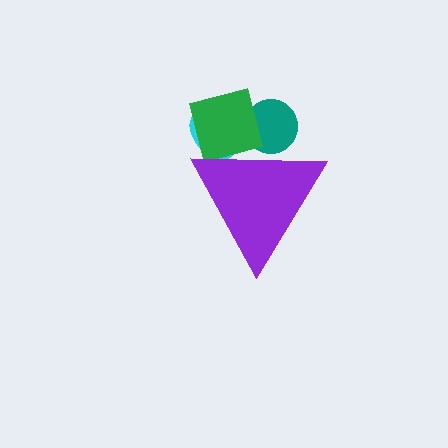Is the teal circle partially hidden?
Yes, the teal circle is partially hidden behind the purple triangle.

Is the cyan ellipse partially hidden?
Yes, the cyan ellipse is partially hidden behind the purple triangle.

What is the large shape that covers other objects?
A purple triangle.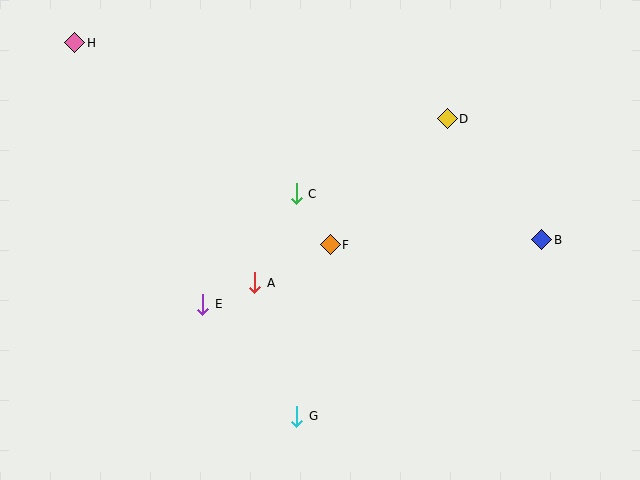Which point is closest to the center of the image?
Point F at (330, 245) is closest to the center.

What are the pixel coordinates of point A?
Point A is at (255, 283).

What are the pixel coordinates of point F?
Point F is at (330, 245).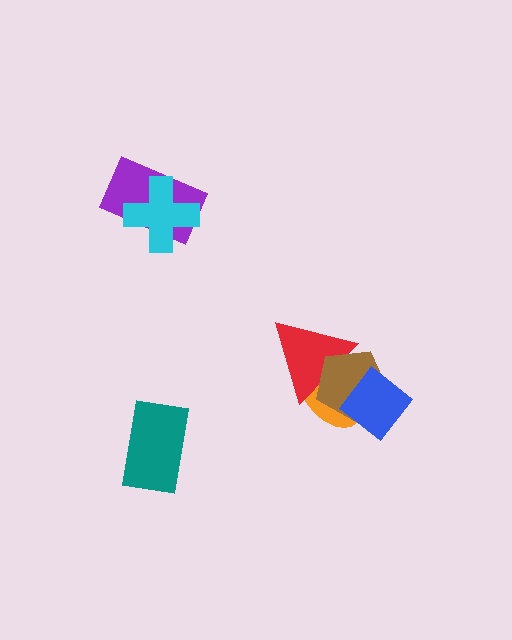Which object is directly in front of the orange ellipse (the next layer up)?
The red triangle is directly in front of the orange ellipse.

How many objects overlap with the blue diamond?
2 objects overlap with the blue diamond.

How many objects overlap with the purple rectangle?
1 object overlaps with the purple rectangle.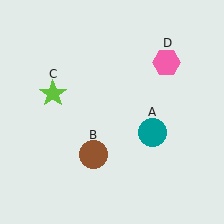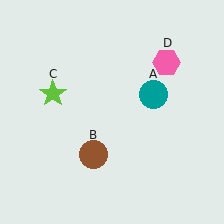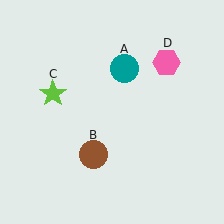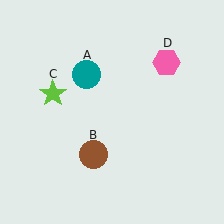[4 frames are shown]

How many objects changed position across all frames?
1 object changed position: teal circle (object A).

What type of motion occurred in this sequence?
The teal circle (object A) rotated counterclockwise around the center of the scene.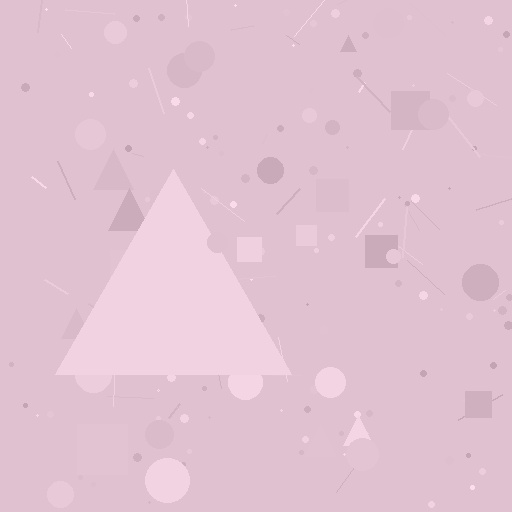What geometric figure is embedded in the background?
A triangle is embedded in the background.